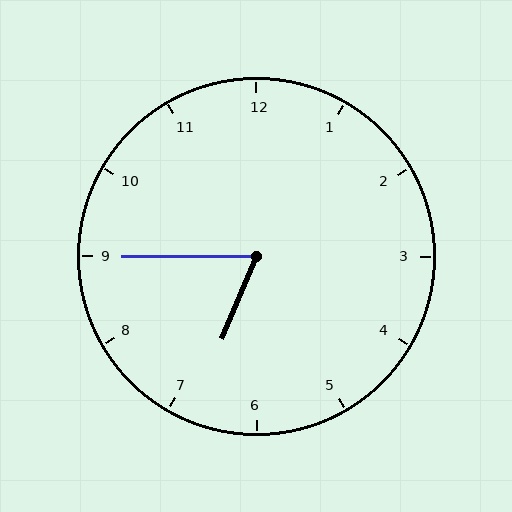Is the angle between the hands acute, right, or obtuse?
It is acute.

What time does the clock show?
6:45.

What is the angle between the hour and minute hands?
Approximately 68 degrees.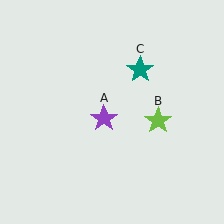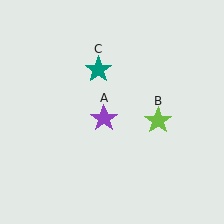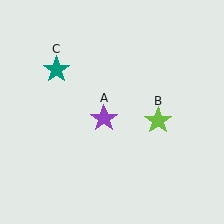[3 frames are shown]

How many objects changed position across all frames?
1 object changed position: teal star (object C).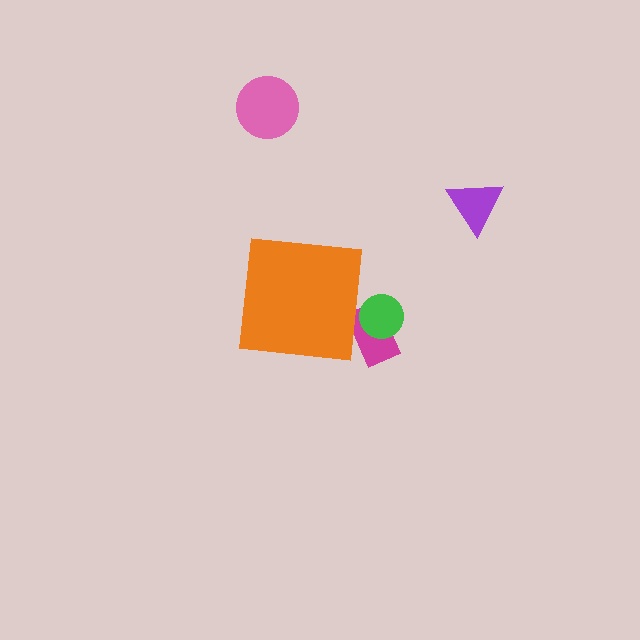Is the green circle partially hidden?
Yes, the green circle is partially hidden behind the orange square.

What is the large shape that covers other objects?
An orange square.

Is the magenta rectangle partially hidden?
Yes, the magenta rectangle is partially hidden behind the orange square.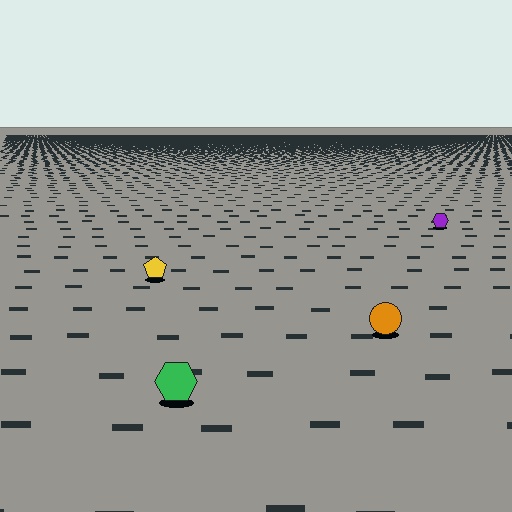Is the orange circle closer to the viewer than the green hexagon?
No. The green hexagon is closer — you can tell from the texture gradient: the ground texture is coarser near it.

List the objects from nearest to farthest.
From nearest to farthest: the green hexagon, the orange circle, the yellow pentagon, the purple hexagon.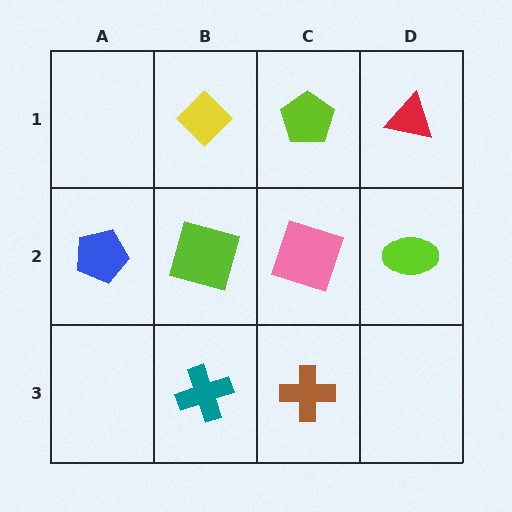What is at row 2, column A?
A blue pentagon.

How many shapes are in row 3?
2 shapes.